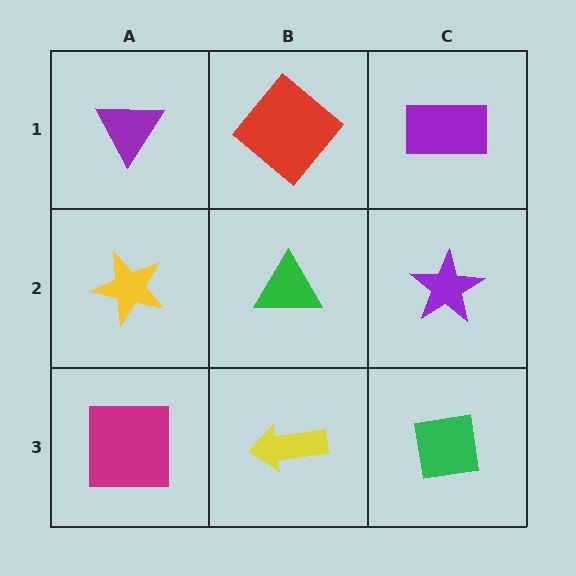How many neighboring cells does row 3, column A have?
2.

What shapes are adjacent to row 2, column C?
A purple rectangle (row 1, column C), a green square (row 3, column C), a green triangle (row 2, column B).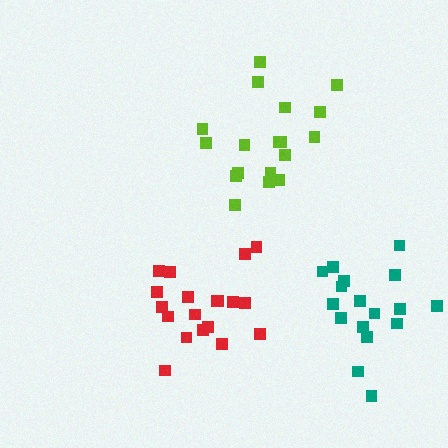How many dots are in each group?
Group 1: 19 dots, Group 2: 18 dots, Group 3: 17 dots (54 total).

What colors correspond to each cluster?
The clusters are colored: red, lime, teal.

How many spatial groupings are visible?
There are 3 spatial groupings.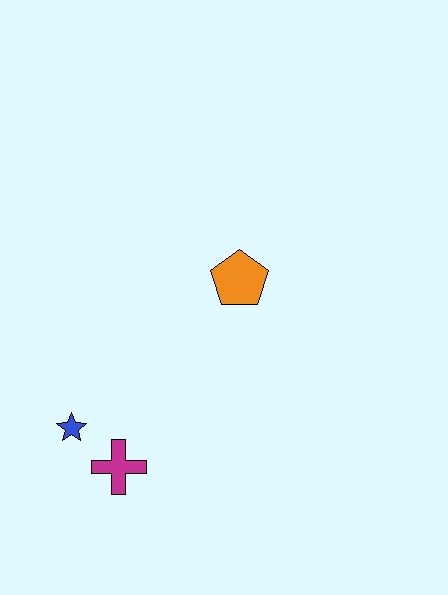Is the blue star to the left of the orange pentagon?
Yes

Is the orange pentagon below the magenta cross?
No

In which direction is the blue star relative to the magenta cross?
The blue star is to the left of the magenta cross.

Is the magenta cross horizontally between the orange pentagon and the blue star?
Yes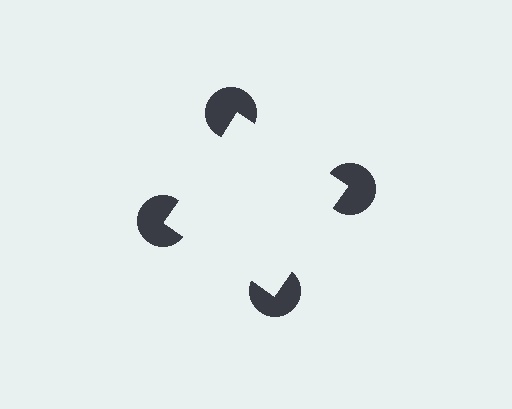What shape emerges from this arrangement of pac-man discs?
An illusory square — its edges are inferred from the aligned wedge cuts in the pac-man discs, not physically drawn.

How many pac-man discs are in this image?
There are 4 — one at each vertex of the illusory square.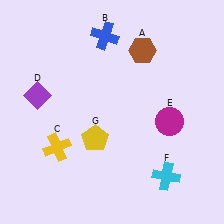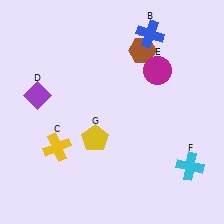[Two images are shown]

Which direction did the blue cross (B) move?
The blue cross (B) moved right.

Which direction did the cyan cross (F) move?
The cyan cross (F) moved right.